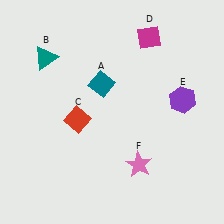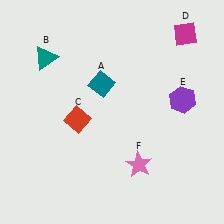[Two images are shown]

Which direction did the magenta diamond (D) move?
The magenta diamond (D) moved right.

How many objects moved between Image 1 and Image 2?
1 object moved between the two images.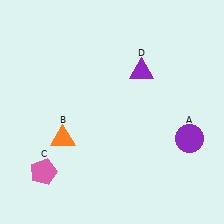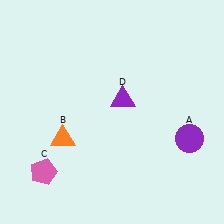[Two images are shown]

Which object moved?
The purple triangle (D) moved down.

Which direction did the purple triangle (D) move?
The purple triangle (D) moved down.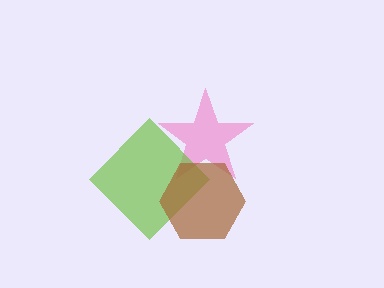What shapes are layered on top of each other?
The layered shapes are: a pink star, a lime diamond, a brown hexagon.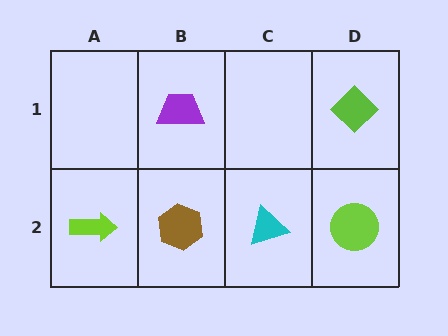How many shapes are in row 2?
4 shapes.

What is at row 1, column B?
A purple trapezoid.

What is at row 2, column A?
A lime arrow.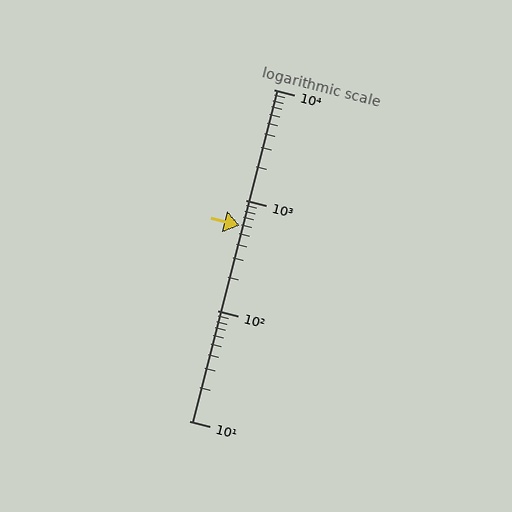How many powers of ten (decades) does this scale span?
The scale spans 3 decades, from 10 to 10000.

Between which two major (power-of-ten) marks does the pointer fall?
The pointer is between 100 and 1000.